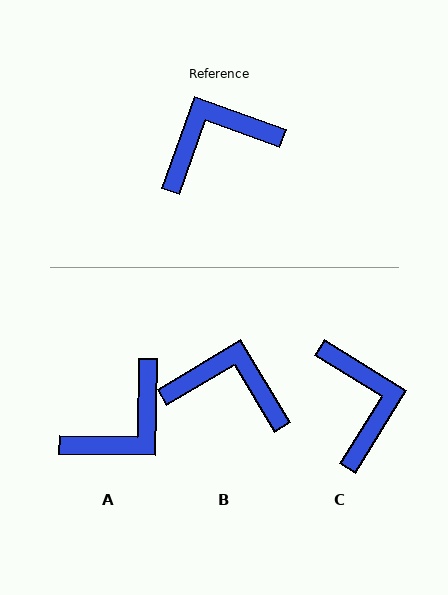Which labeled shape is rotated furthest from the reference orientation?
A, about 161 degrees away.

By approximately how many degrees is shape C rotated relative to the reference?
Approximately 102 degrees clockwise.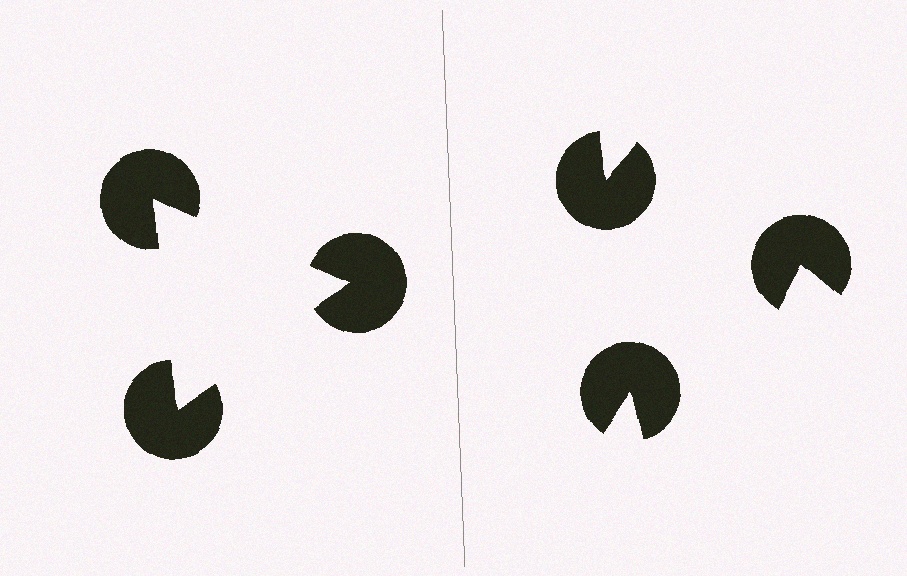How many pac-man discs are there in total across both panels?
6 — 3 on each side.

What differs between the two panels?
The pac-man discs are positioned identically on both sides; only the wedge orientations differ. On the left they align to a triangle; on the right they are misaligned.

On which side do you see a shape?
An illusory triangle appears on the left side. On the right side the wedge cuts are rotated, so no coherent shape forms.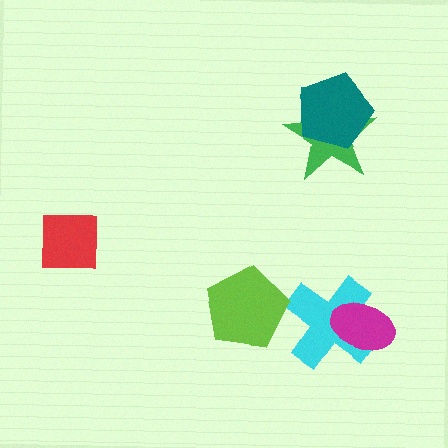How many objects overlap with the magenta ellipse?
1 object overlaps with the magenta ellipse.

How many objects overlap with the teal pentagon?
1 object overlaps with the teal pentagon.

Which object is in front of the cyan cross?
The magenta ellipse is in front of the cyan cross.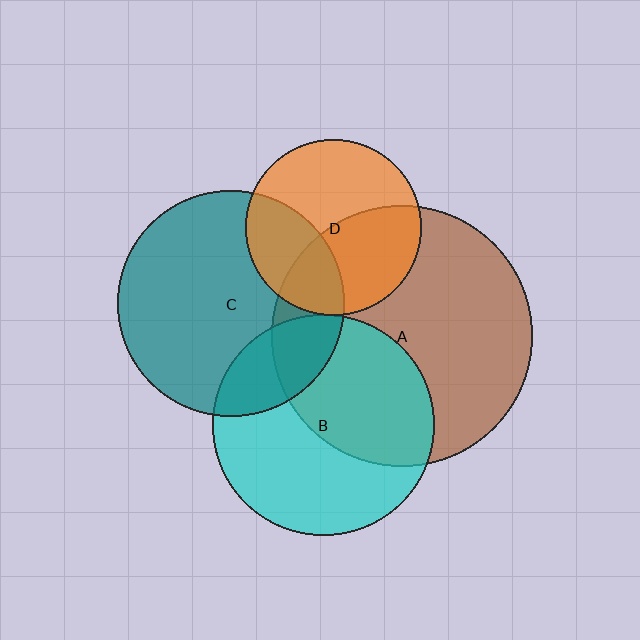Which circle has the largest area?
Circle A (brown).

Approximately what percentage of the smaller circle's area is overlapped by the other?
Approximately 20%.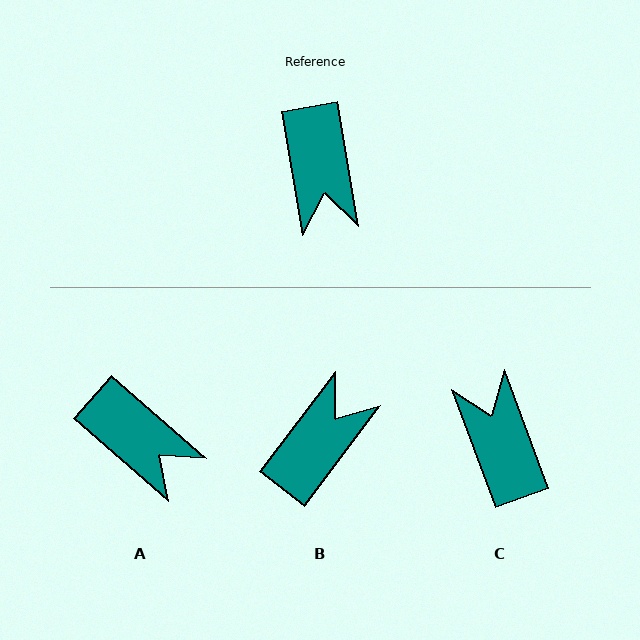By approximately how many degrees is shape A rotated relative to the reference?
Approximately 39 degrees counter-clockwise.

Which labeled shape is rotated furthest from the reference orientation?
C, about 170 degrees away.